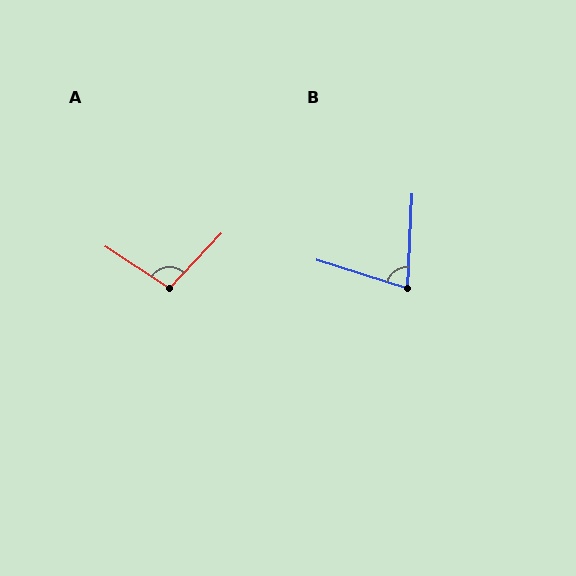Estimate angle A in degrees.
Approximately 101 degrees.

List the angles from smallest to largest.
B (75°), A (101°).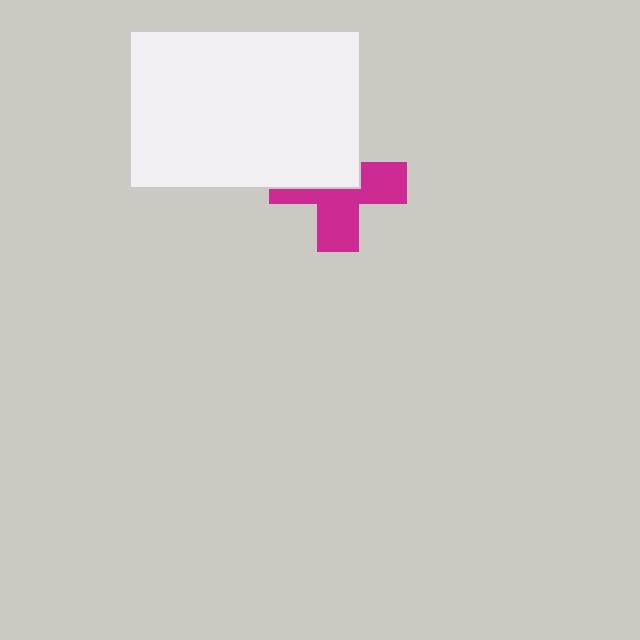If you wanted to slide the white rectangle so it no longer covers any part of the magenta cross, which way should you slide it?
Slide it up — that is the most direct way to separate the two shapes.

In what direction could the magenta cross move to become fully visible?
The magenta cross could move down. That would shift it out from behind the white rectangle entirely.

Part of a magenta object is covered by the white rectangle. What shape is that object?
It is a cross.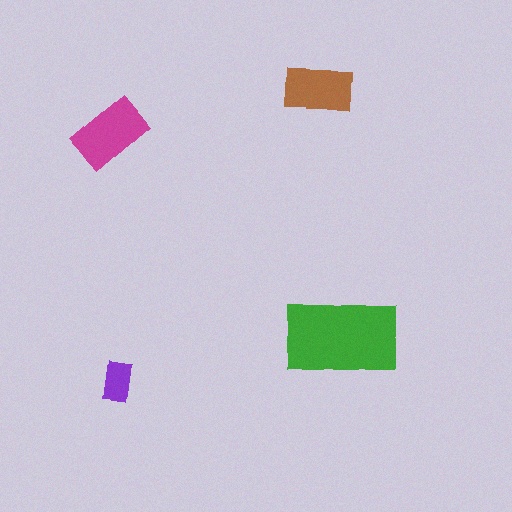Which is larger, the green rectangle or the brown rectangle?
The green one.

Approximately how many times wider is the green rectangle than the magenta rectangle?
About 1.5 times wider.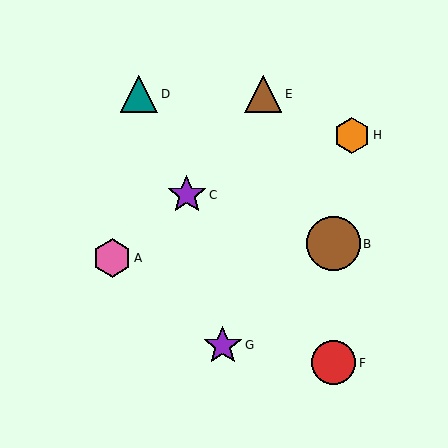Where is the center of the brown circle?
The center of the brown circle is at (334, 244).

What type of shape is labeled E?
Shape E is a brown triangle.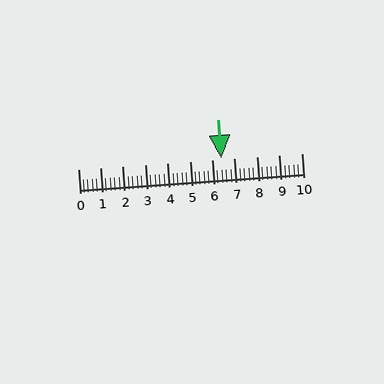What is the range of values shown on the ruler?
The ruler shows values from 0 to 10.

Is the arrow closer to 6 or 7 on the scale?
The arrow is closer to 6.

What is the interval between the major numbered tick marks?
The major tick marks are spaced 1 units apart.